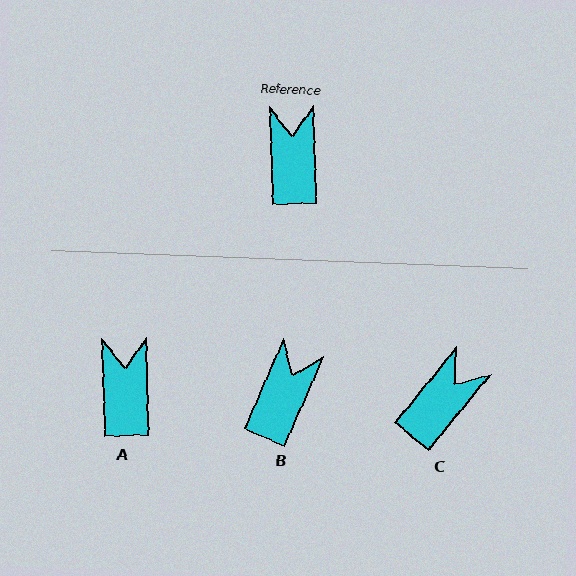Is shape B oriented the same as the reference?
No, it is off by about 26 degrees.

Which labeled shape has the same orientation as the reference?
A.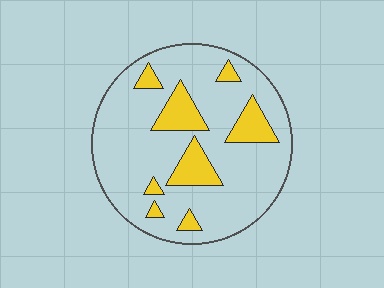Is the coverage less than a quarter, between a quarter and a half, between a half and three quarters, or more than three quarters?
Less than a quarter.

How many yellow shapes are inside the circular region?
8.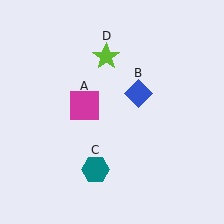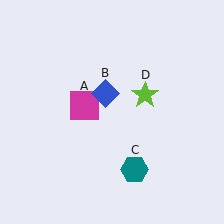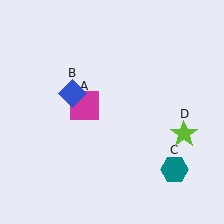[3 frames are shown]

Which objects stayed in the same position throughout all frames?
Magenta square (object A) remained stationary.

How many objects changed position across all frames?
3 objects changed position: blue diamond (object B), teal hexagon (object C), lime star (object D).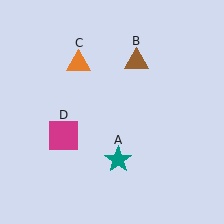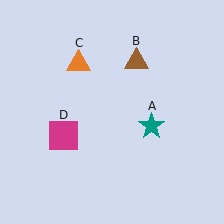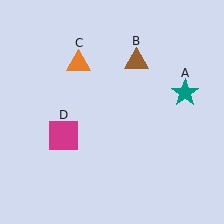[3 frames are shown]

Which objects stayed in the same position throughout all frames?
Brown triangle (object B) and orange triangle (object C) and magenta square (object D) remained stationary.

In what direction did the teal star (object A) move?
The teal star (object A) moved up and to the right.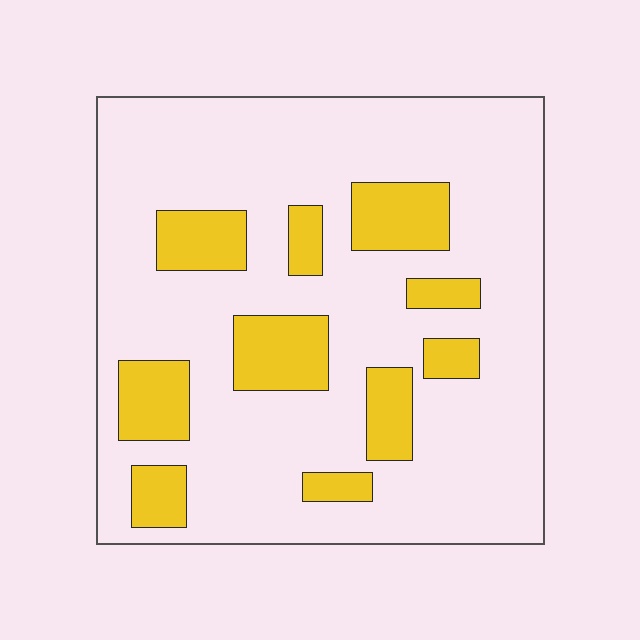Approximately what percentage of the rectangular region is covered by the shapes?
Approximately 20%.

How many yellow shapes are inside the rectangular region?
10.